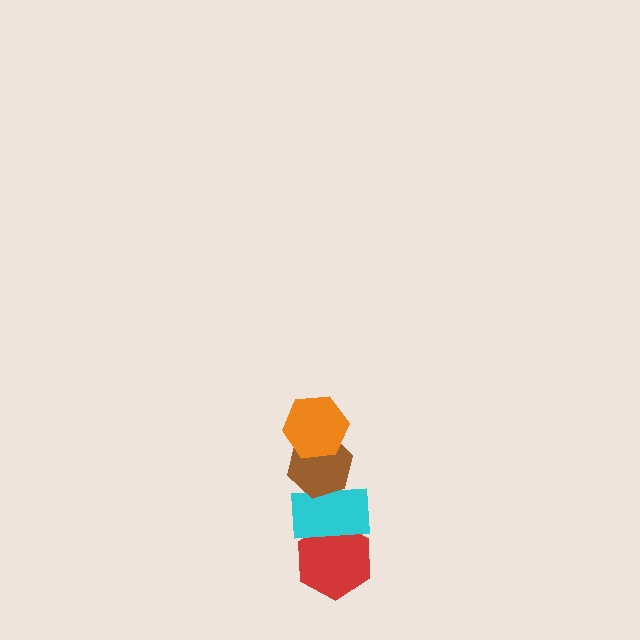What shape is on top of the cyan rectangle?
The brown hexagon is on top of the cyan rectangle.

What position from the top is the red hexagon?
The red hexagon is 4th from the top.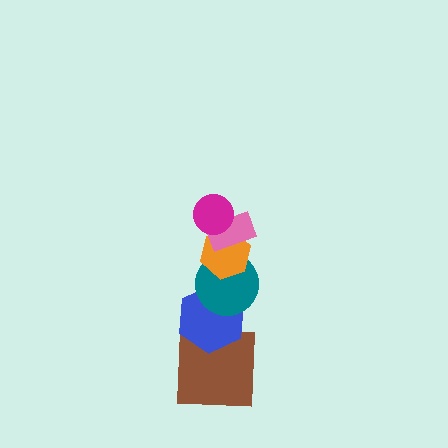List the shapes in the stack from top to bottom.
From top to bottom: the magenta circle, the pink rectangle, the orange hexagon, the teal circle, the blue hexagon, the brown square.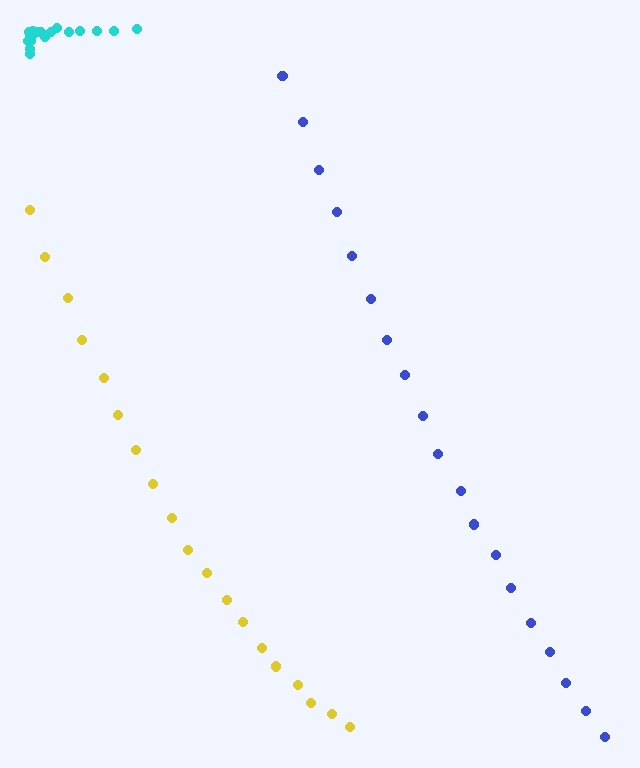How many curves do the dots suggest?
There are 3 distinct paths.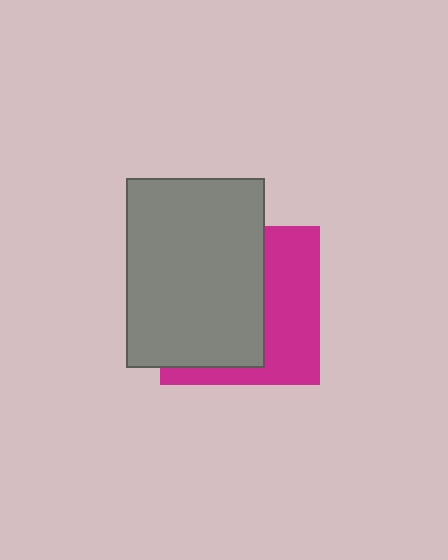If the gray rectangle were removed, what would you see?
You would see the complete magenta square.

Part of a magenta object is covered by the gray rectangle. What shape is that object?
It is a square.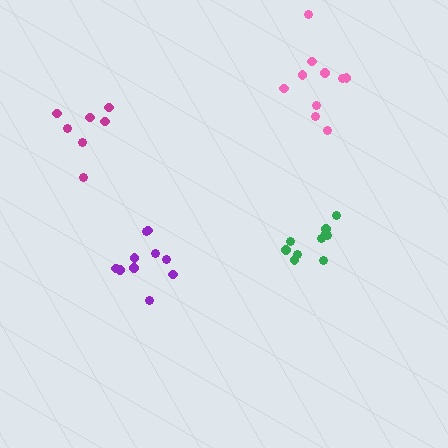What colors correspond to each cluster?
The clusters are colored: pink, purple, magenta, green.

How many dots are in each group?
Group 1: 10 dots, Group 2: 10 dots, Group 3: 7 dots, Group 4: 10 dots (37 total).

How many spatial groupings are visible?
There are 4 spatial groupings.